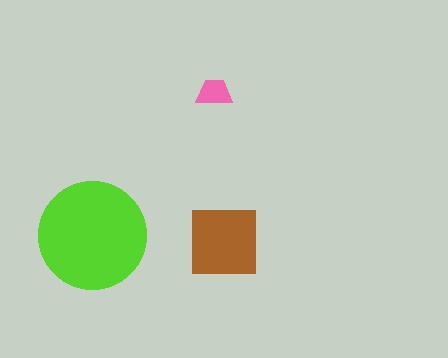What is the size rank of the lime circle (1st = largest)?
1st.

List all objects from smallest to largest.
The pink trapezoid, the brown square, the lime circle.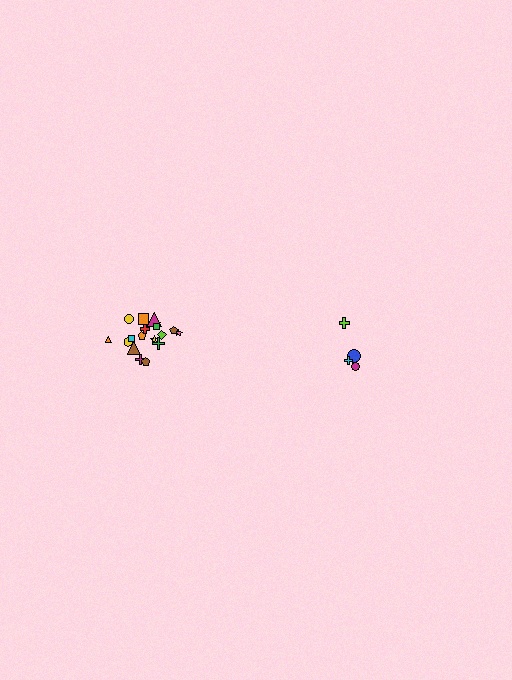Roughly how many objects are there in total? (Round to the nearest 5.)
Roughly 20 objects in total.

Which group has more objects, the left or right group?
The left group.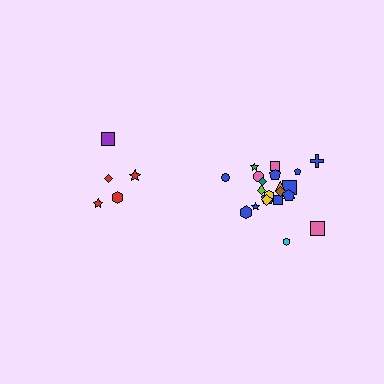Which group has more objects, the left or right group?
The right group.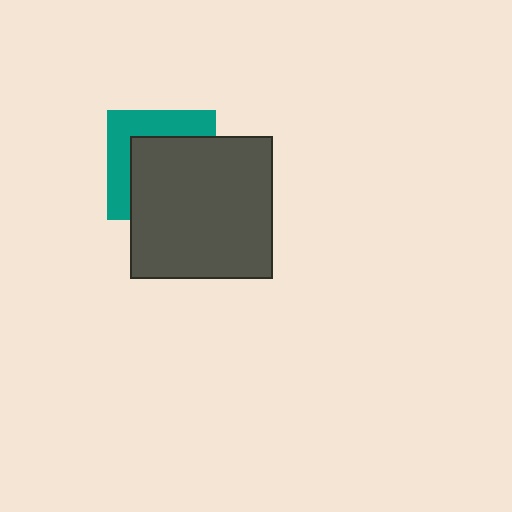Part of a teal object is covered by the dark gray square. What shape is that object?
It is a square.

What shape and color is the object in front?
The object in front is a dark gray square.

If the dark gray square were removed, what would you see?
You would see the complete teal square.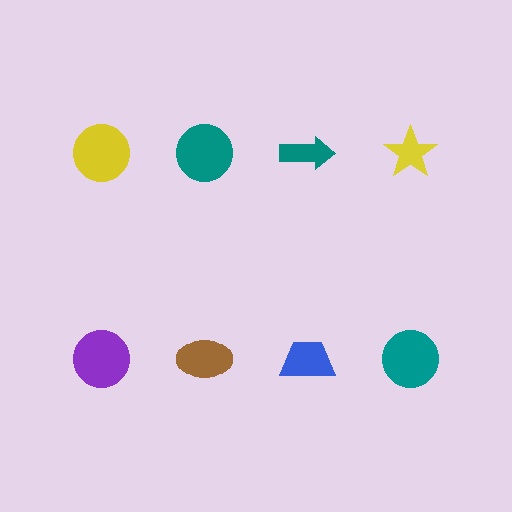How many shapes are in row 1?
4 shapes.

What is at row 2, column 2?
A brown ellipse.